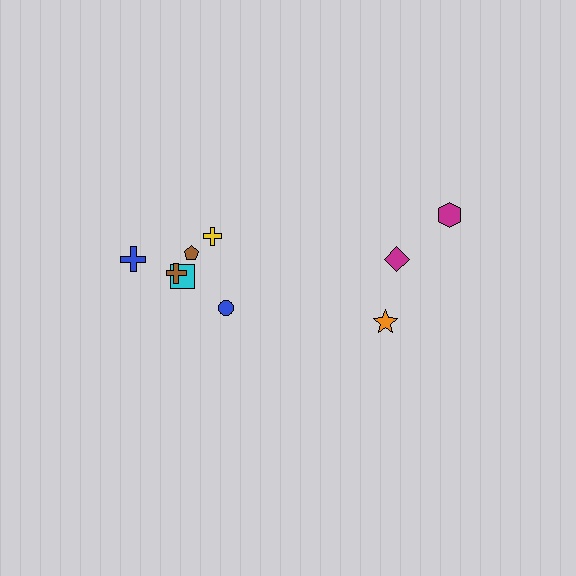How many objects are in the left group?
There are 6 objects.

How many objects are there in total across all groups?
There are 9 objects.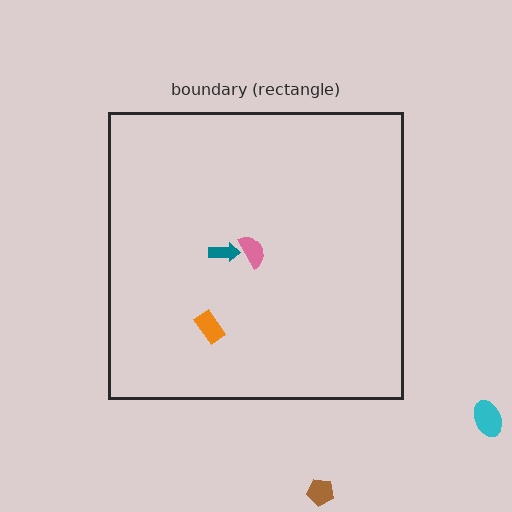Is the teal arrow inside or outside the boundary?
Inside.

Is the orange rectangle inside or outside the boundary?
Inside.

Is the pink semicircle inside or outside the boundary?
Inside.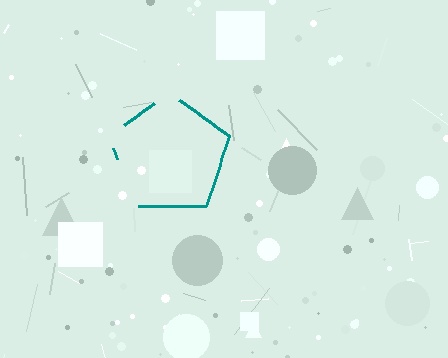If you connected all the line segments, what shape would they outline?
They would outline a pentagon.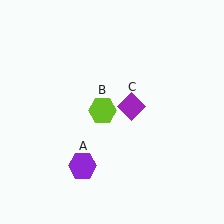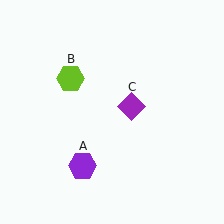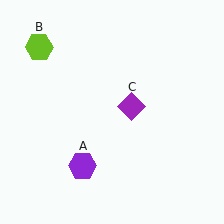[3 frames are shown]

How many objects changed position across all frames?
1 object changed position: lime hexagon (object B).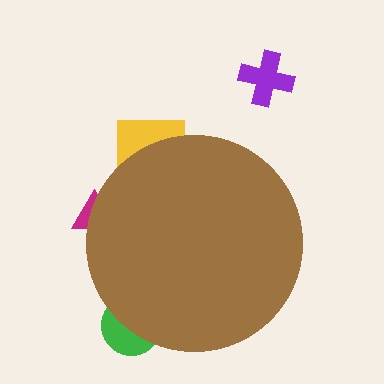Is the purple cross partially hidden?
No, the purple cross is fully visible.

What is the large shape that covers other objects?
A brown circle.